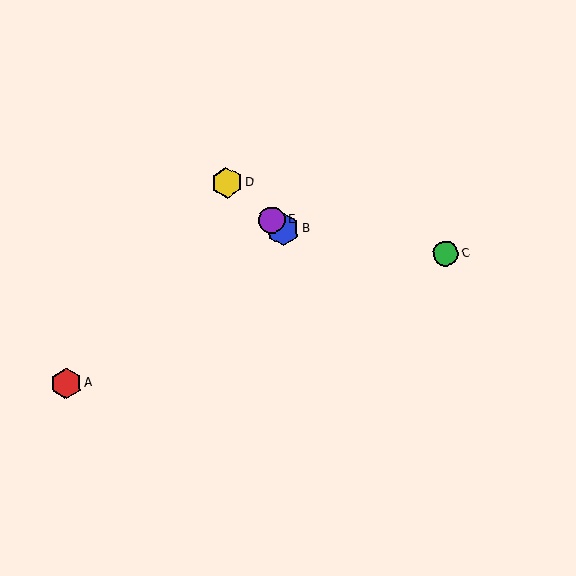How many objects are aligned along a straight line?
3 objects (B, D, E) are aligned along a straight line.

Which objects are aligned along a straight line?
Objects B, D, E are aligned along a straight line.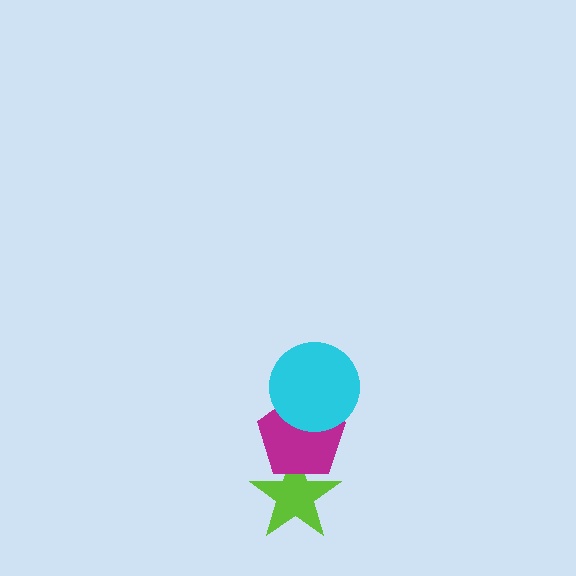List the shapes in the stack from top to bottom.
From top to bottom: the cyan circle, the magenta pentagon, the lime star.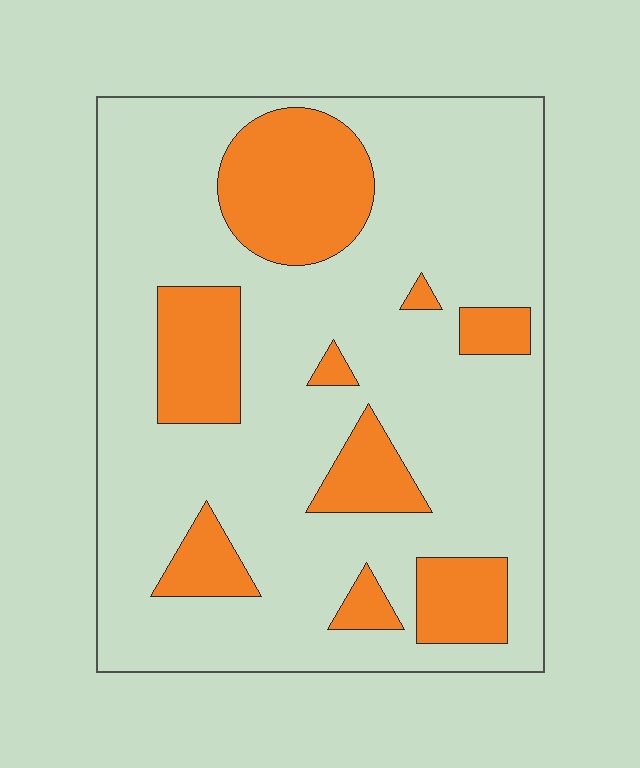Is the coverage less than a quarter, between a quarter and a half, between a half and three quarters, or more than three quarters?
Less than a quarter.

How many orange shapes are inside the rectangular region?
9.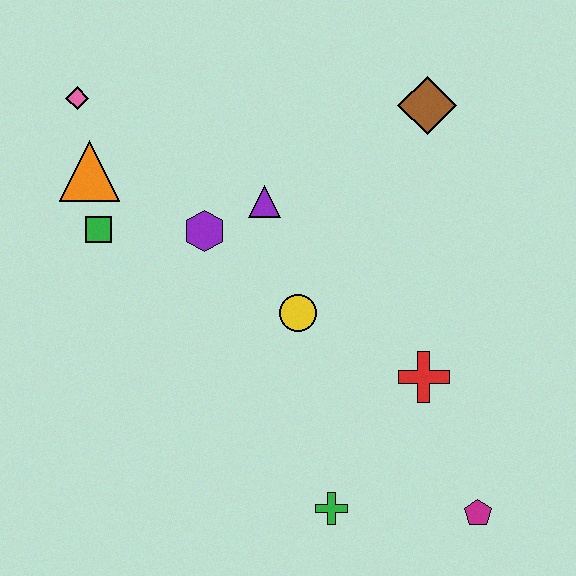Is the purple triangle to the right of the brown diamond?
No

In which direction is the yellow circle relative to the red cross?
The yellow circle is to the left of the red cross.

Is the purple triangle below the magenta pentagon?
No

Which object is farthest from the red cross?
The pink diamond is farthest from the red cross.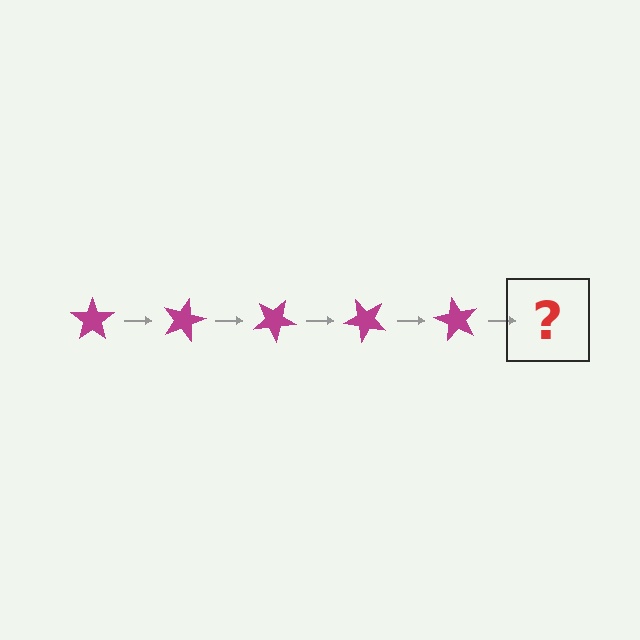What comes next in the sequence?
The next element should be a magenta star rotated 75 degrees.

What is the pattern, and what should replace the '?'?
The pattern is that the star rotates 15 degrees each step. The '?' should be a magenta star rotated 75 degrees.